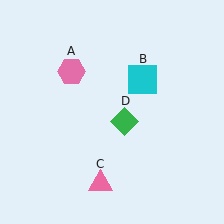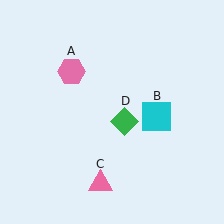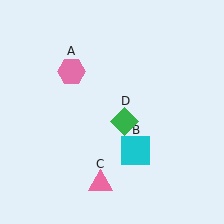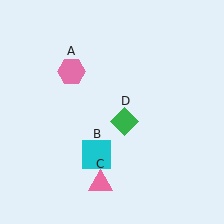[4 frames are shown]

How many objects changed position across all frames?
1 object changed position: cyan square (object B).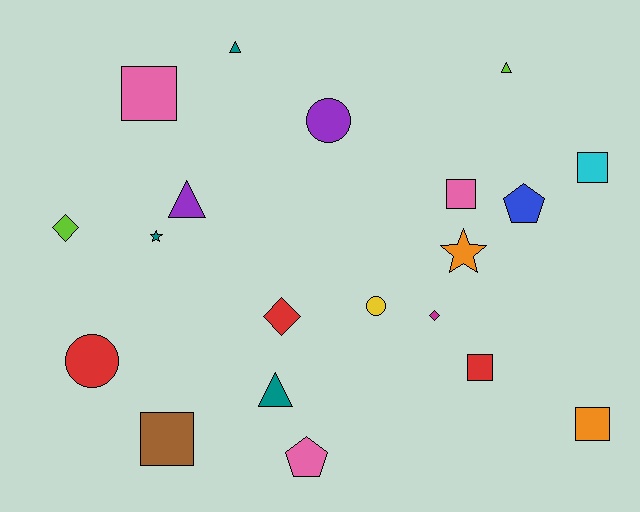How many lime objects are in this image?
There are 2 lime objects.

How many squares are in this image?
There are 6 squares.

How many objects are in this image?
There are 20 objects.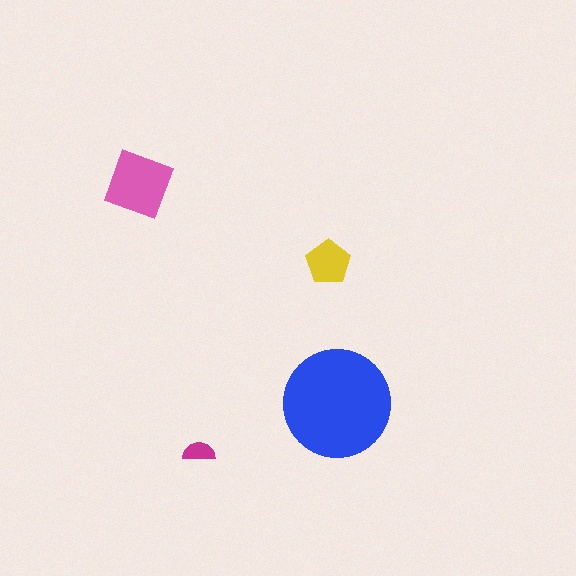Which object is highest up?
The pink diamond is topmost.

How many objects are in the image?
There are 4 objects in the image.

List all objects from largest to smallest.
The blue circle, the pink diamond, the yellow pentagon, the magenta semicircle.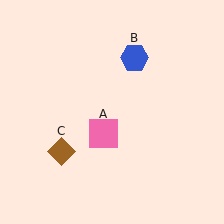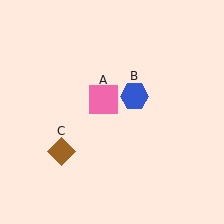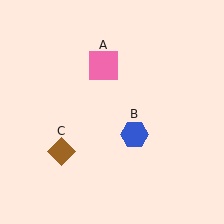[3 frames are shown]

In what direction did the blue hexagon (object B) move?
The blue hexagon (object B) moved down.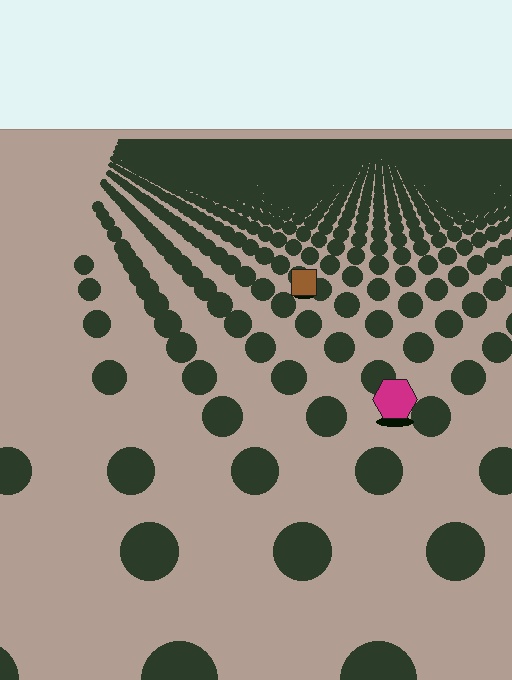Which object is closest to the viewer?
The magenta hexagon is closest. The texture marks near it are larger and more spread out.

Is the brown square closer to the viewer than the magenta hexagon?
No. The magenta hexagon is closer — you can tell from the texture gradient: the ground texture is coarser near it.